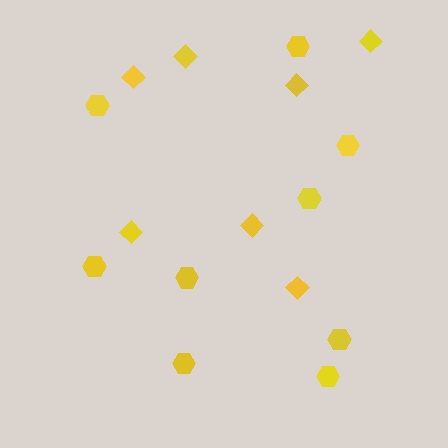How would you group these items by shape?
There are 2 groups: one group of hexagons (9) and one group of diamonds (7).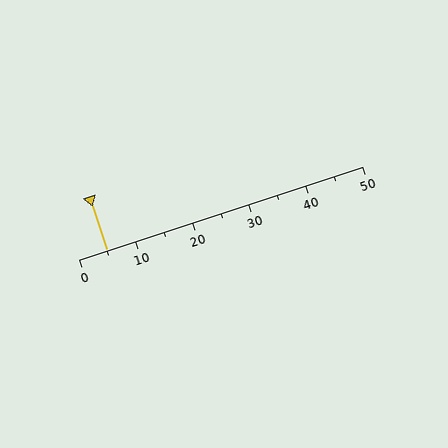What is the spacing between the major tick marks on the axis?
The major ticks are spaced 10 apart.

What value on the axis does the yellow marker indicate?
The marker indicates approximately 5.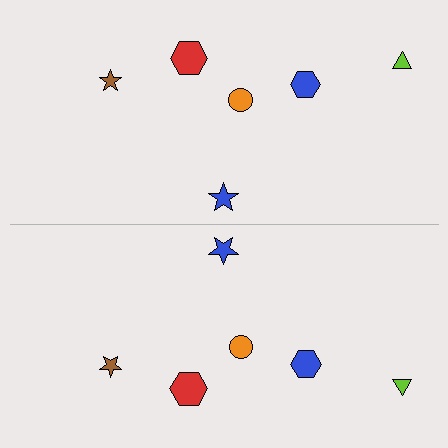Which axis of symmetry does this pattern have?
The pattern has a horizontal axis of symmetry running through the center of the image.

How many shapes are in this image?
There are 12 shapes in this image.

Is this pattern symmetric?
Yes, this pattern has bilateral (reflection) symmetry.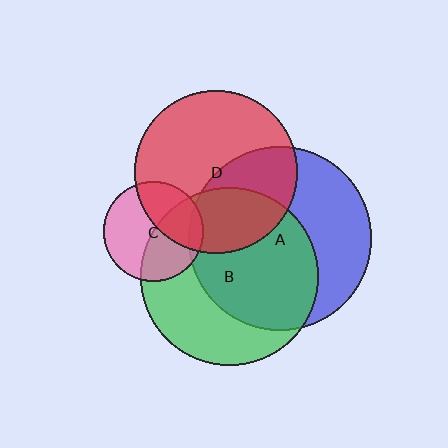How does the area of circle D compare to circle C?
Approximately 2.6 times.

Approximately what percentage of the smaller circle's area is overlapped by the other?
Approximately 30%.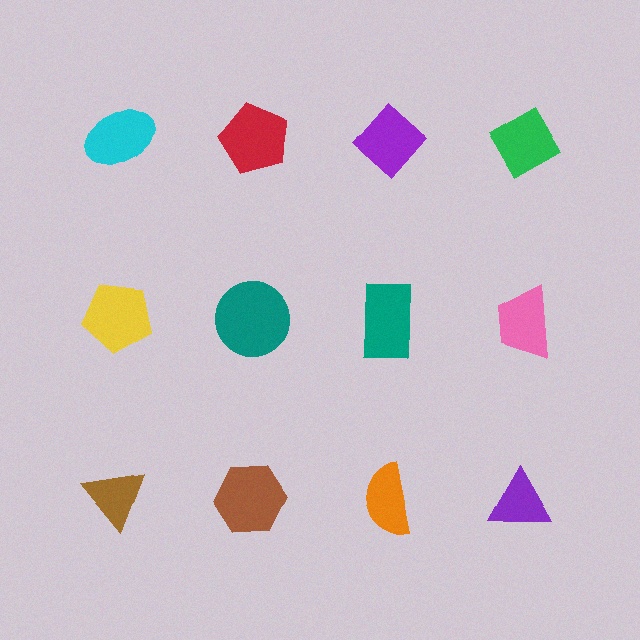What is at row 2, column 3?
A teal rectangle.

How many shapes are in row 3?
4 shapes.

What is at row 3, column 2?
A brown hexagon.